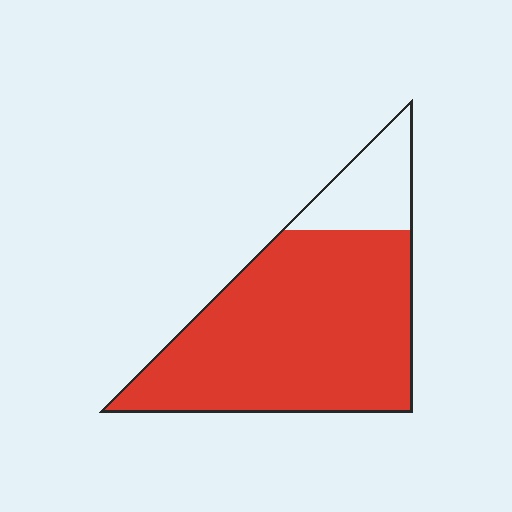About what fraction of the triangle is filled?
About five sixths (5/6).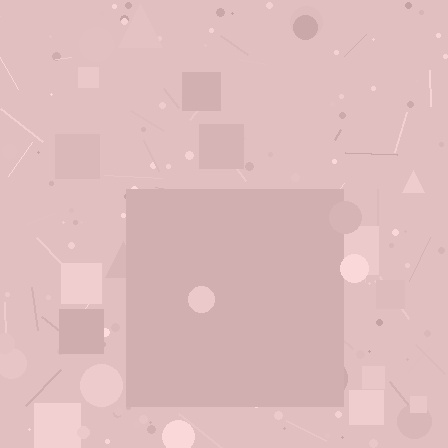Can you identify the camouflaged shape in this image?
The camouflaged shape is a square.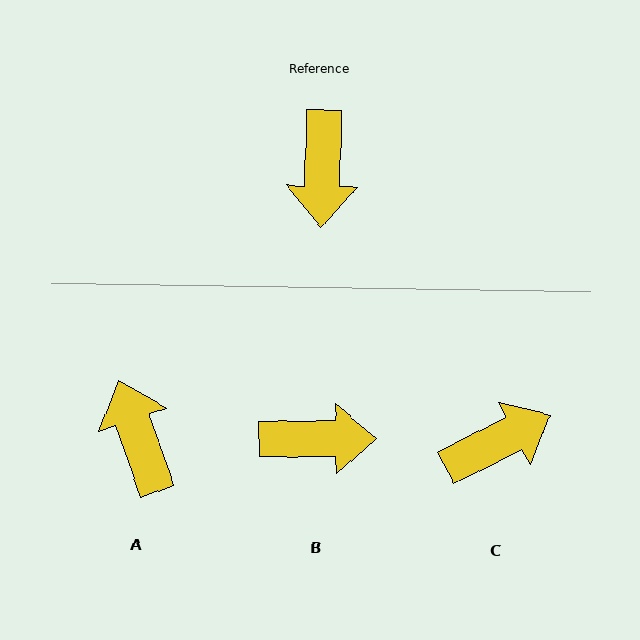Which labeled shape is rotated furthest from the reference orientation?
A, about 159 degrees away.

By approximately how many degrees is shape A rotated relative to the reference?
Approximately 159 degrees clockwise.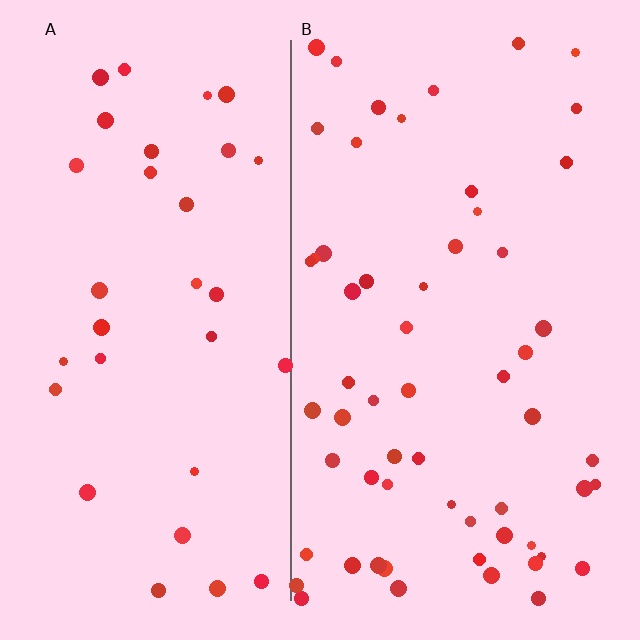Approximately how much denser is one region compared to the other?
Approximately 1.8× — region B over region A.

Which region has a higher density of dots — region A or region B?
B (the right).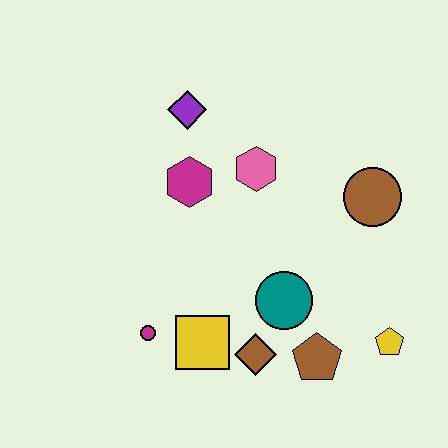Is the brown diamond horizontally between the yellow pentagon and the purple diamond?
Yes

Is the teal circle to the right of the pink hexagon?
Yes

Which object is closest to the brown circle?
The pink hexagon is closest to the brown circle.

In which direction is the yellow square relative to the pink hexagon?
The yellow square is below the pink hexagon.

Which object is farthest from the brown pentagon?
The purple diamond is farthest from the brown pentagon.